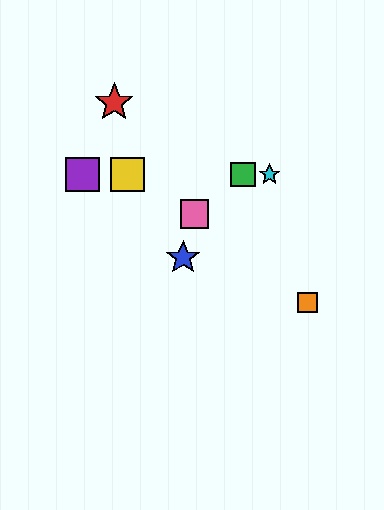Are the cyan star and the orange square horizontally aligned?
No, the cyan star is at y≈174 and the orange square is at y≈303.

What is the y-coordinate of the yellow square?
The yellow square is at y≈174.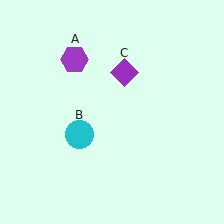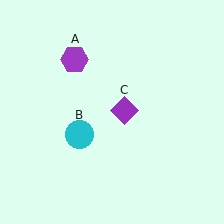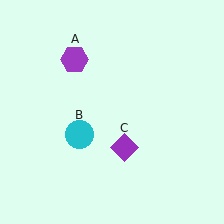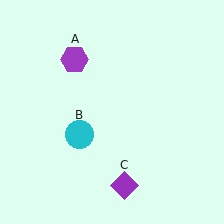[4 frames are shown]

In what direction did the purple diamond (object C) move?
The purple diamond (object C) moved down.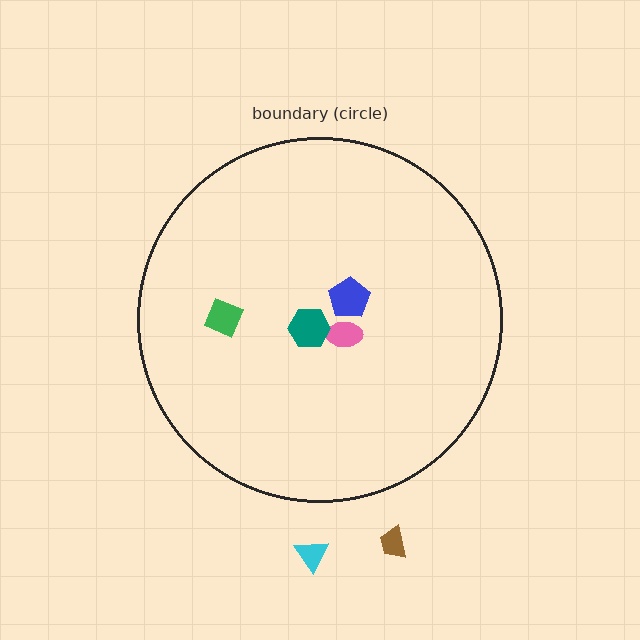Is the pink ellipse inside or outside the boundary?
Inside.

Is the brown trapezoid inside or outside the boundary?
Outside.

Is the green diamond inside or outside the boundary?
Inside.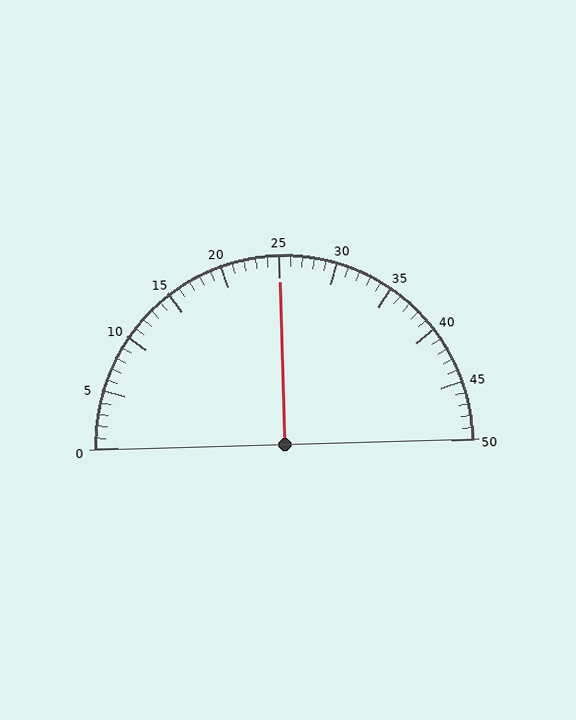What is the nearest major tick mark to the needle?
The nearest major tick mark is 25.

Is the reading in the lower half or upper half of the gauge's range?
The reading is in the upper half of the range (0 to 50).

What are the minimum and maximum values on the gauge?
The gauge ranges from 0 to 50.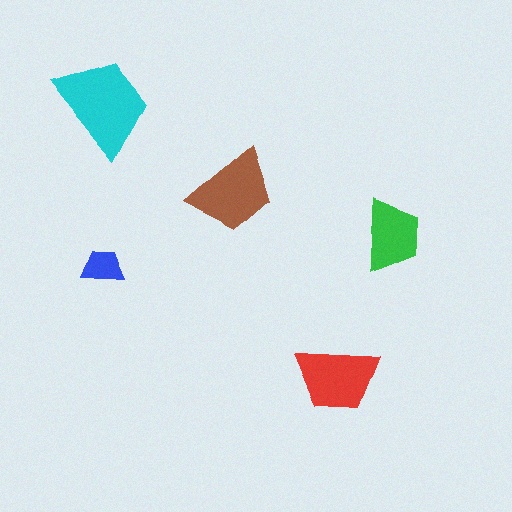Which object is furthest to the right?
The green trapezoid is rightmost.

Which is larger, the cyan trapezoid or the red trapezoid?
The cyan one.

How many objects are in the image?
There are 5 objects in the image.